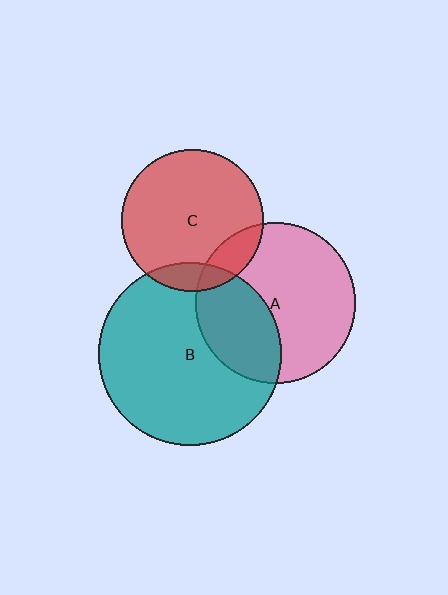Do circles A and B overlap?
Yes.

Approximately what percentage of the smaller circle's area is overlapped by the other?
Approximately 35%.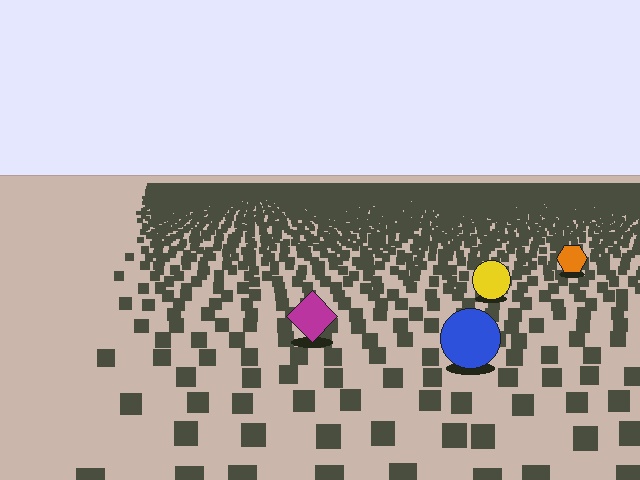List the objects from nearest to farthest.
From nearest to farthest: the blue circle, the magenta diamond, the yellow circle, the orange hexagon.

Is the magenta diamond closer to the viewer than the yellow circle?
Yes. The magenta diamond is closer — you can tell from the texture gradient: the ground texture is coarser near it.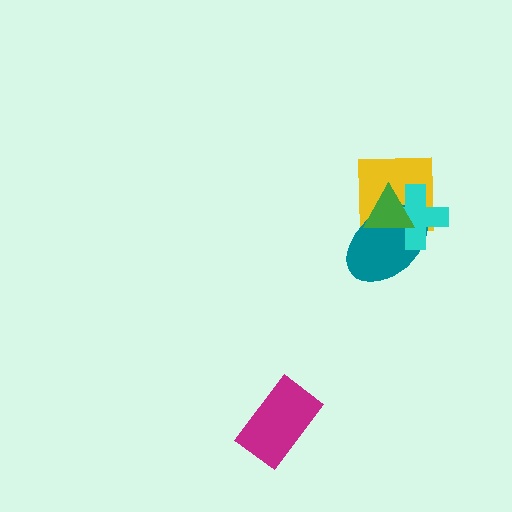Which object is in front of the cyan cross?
The green triangle is in front of the cyan cross.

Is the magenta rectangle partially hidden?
No, no other shape covers it.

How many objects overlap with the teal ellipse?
3 objects overlap with the teal ellipse.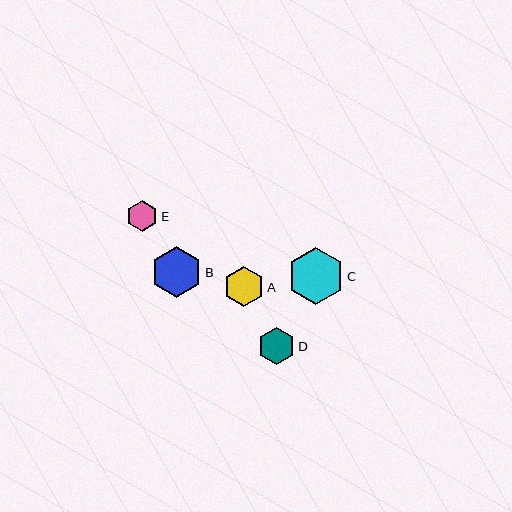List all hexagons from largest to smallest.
From largest to smallest: C, B, A, D, E.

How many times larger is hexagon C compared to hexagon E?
Hexagon C is approximately 1.8 times the size of hexagon E.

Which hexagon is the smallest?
Hexagon E is the smallest with a size of approximately 31 pixels.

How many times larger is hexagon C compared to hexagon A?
Hexagon C is approximately 1.4 times the size of hexagon A.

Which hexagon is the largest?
Hexagon C is the largest with a size of approximately 57 pixels.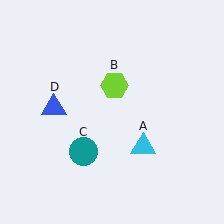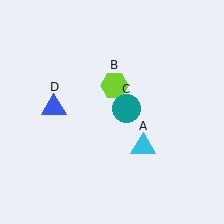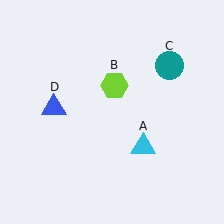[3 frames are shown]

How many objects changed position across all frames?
1 object changed position: teal circle (object C).